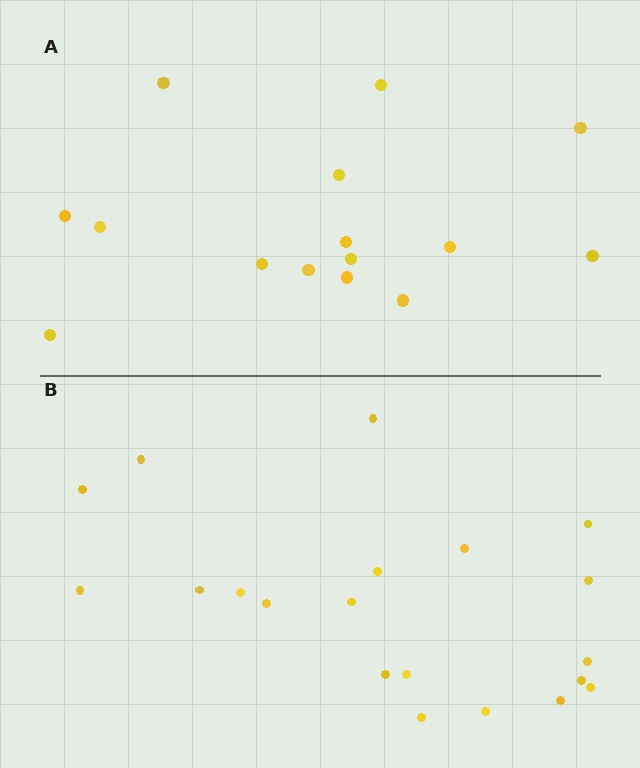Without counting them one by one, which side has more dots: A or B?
Region B (the bottom region) has more dots.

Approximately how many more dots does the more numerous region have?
Region B has about 5 more dots than region A.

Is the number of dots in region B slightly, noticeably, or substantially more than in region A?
Region B has noticeably more, but not dramatically so. The ratio is roughly 1.3 to 1.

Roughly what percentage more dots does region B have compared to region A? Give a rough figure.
About 35% more.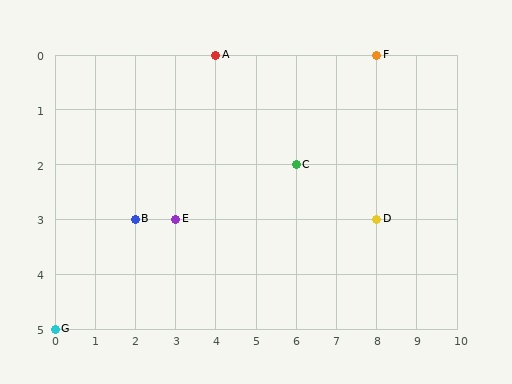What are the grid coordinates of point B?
Point B is at grid coordinates (2, 3).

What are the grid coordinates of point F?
Point F is at grid coordinates (8, 0).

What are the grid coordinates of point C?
Point C is at grid coordinates (6, 2).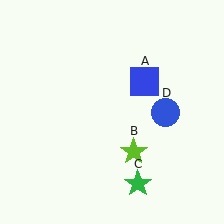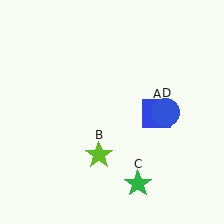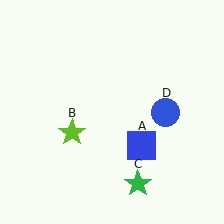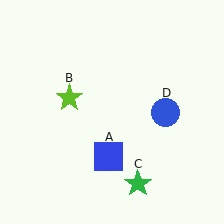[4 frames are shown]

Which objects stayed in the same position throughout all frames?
Green star (object C) and blue circle (object D) remained stationary.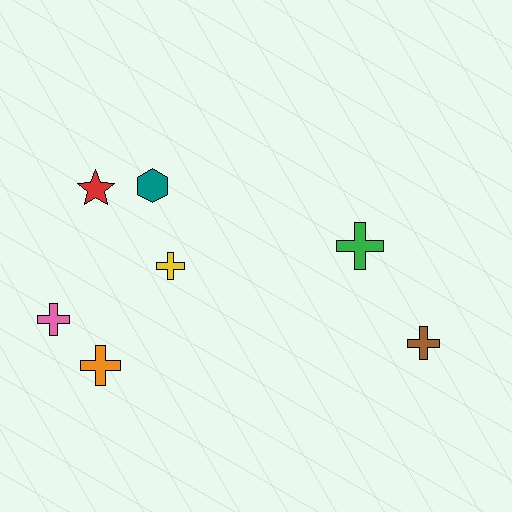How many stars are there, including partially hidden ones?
There is 1 star.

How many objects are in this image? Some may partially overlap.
There are 7 objects.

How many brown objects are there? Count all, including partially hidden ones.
There is 1 brown object.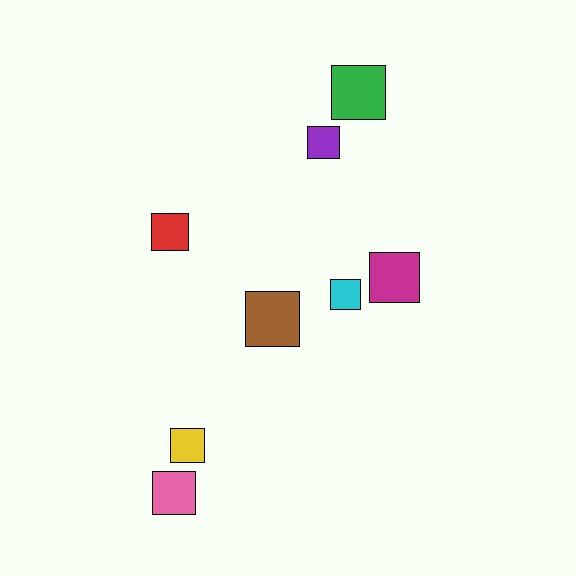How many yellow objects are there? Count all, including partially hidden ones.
There is 1 yellow object.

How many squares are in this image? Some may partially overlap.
There are 8 squares.